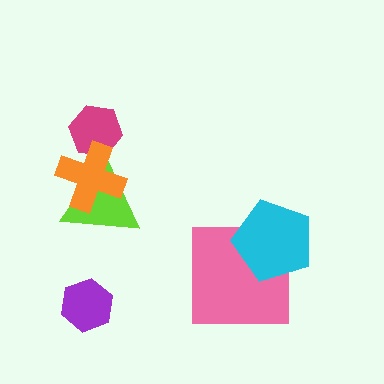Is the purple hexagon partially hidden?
No, no other shape covers it.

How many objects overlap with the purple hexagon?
0 objects overlap with the purple hexagon.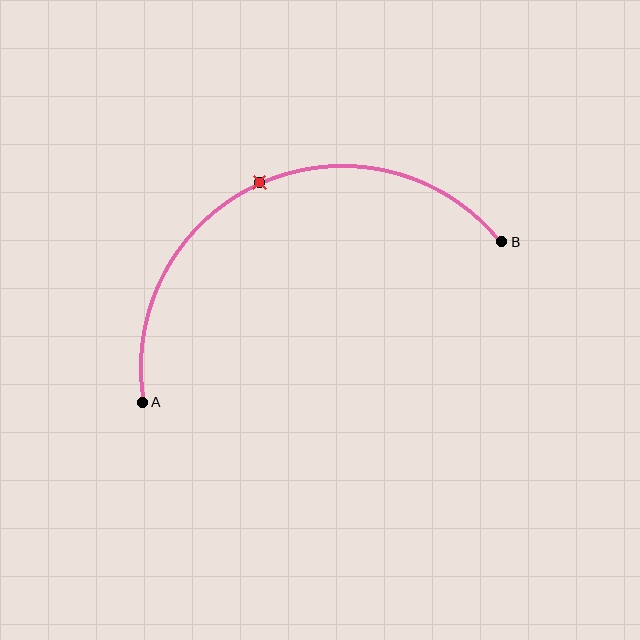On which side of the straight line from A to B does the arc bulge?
The arc bulges above the straight line connecting A and B.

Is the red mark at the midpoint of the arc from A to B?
Yes. The red mark lies on the arc at equal arc-length from both A and B — it is the arc midpoint.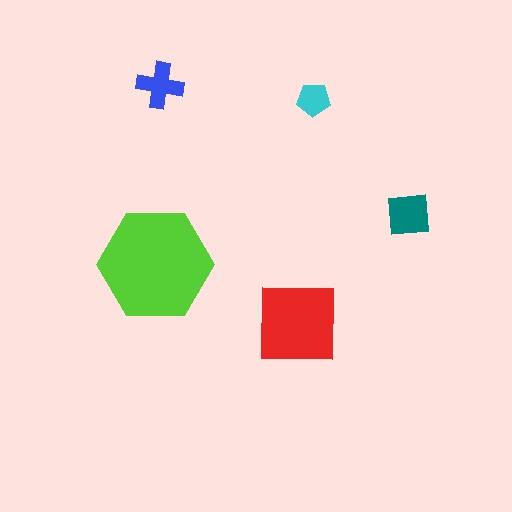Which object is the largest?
The lime hexagon.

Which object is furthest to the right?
The teal square is rightmost.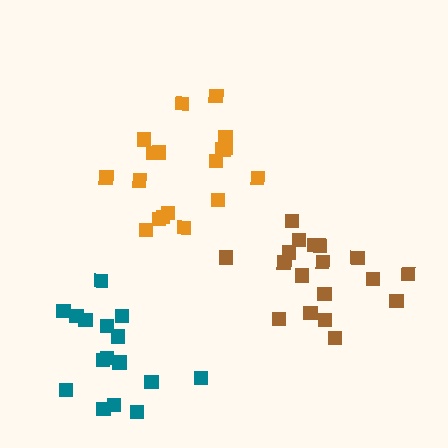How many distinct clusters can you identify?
There are 3 distinct clusters.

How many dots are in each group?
Group 1: 19 dots, Group 2: 16 dots, Group 3: 19 dots (54 total).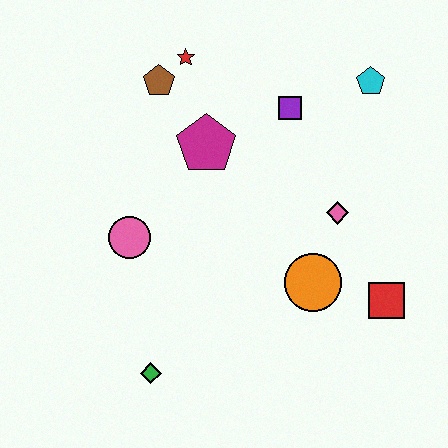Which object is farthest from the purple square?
The green diamond is farthest from the purple square.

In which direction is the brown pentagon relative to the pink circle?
The brown pentagon is above the pink circle.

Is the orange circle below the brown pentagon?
Yes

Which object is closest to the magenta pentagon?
The brown pentagon is closest to the magenta pentagon.